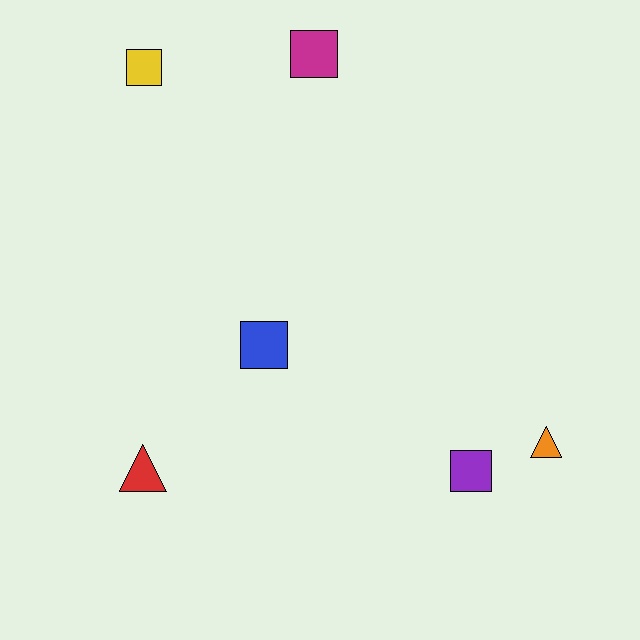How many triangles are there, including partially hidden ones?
There are 2 triangles.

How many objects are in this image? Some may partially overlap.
There are 6 objects.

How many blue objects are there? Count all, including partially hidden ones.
There is 1 blue object.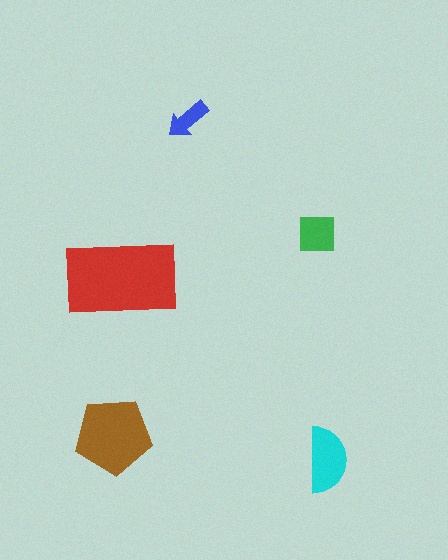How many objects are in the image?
There are 5 objects in the image.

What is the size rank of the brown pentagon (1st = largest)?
2nd.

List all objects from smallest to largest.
The blue arrow, the green square, the cyan semicircle, the brown pentagon, the red rectangle.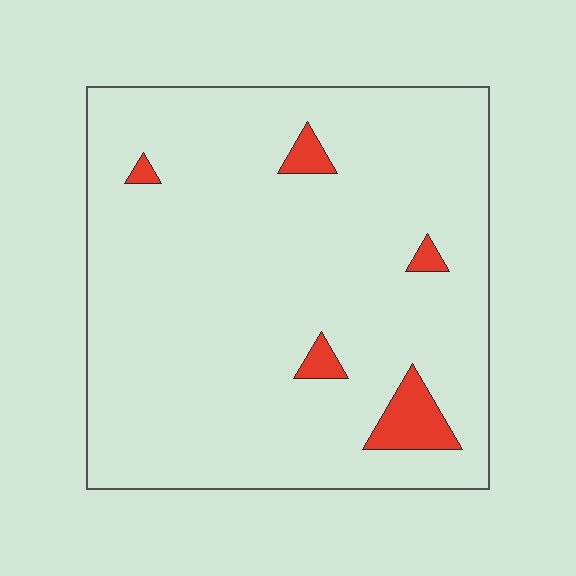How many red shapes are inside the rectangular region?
5.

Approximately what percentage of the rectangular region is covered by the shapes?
Approximately 5%.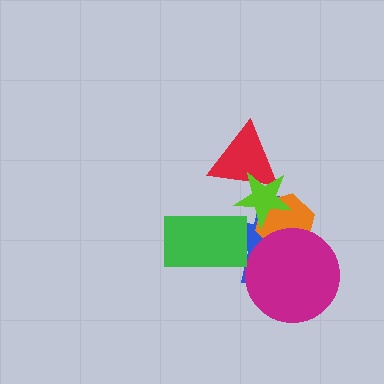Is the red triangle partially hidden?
Yes, it is partially covered by another shape.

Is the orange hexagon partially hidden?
Yes, it is partially covered by another shape.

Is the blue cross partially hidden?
Yes, it is partially covered by another shape.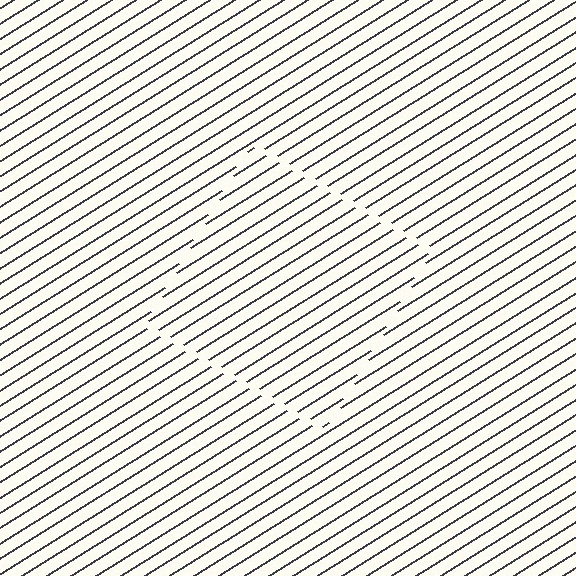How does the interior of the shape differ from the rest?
The interior of the shape contains the same grating, shifted by half a period — the contour is defined by the phase discontinuity where line-ends from the inner and outer gratings abut.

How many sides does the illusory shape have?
4 sides — the line-ends trace a square.